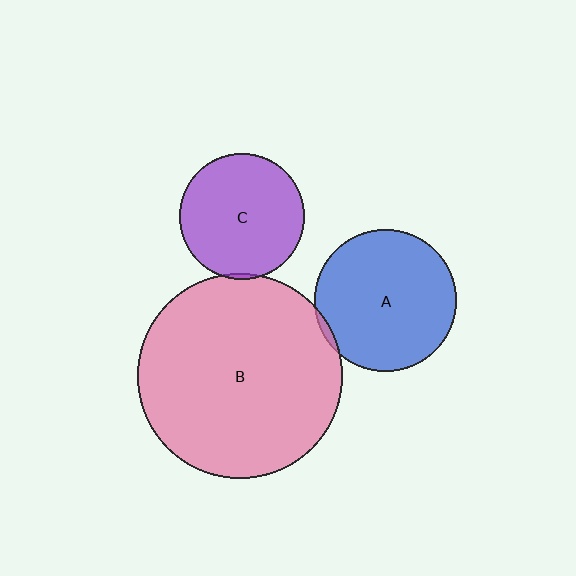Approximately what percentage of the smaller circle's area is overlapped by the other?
Approximately 5%.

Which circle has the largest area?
Circle B (pink).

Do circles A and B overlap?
Yes.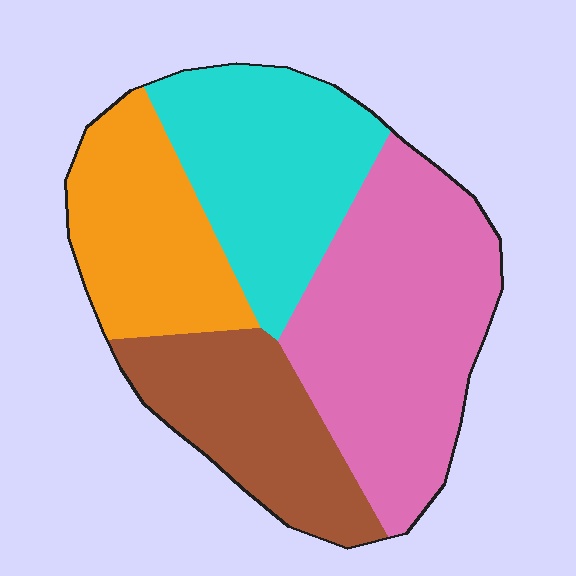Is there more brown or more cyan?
Cyan.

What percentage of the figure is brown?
Brown covers roughly 20% of the figure.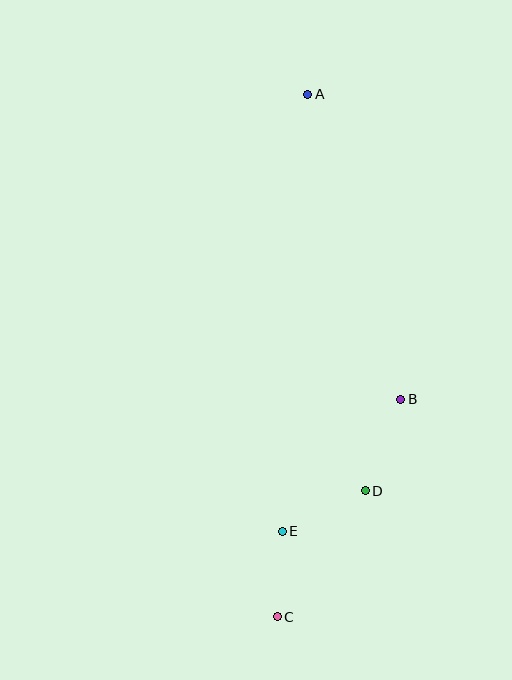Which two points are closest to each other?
Points C and E are closest to each other.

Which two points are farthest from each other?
Points A and C are farthest from each other.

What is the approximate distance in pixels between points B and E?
The distance between B and E is approximately 178 pixels.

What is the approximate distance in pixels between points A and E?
The distance between A and E is approximately 438 pixels.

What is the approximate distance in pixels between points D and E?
The distance between D and E is approximately 93 pixels.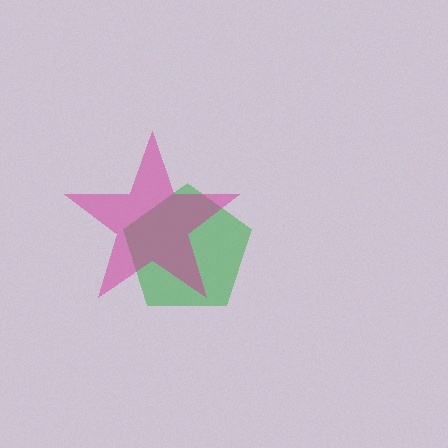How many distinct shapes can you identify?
There are 2 distinct shapes: a green pentagon, a magenta star.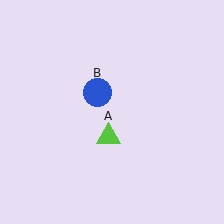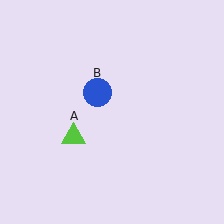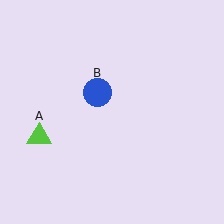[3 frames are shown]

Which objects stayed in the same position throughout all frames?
Blue circle (object B) remained stationary.